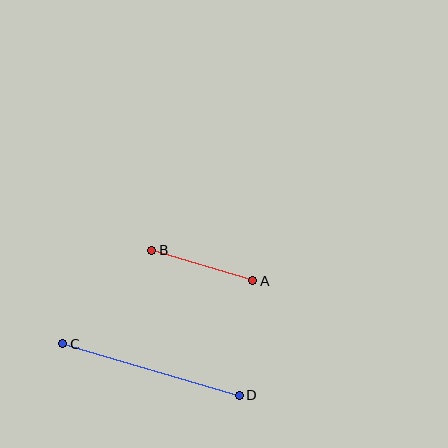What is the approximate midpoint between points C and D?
The midpoint is at approximately (151, 370) pixels.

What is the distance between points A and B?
The distance is approximately 106 pixels.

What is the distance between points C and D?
The distance is approximately 184 pixels.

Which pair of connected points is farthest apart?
Points C and D are farthest apart.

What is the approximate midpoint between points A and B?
The midpoint is at approximately (202, 265) pixels.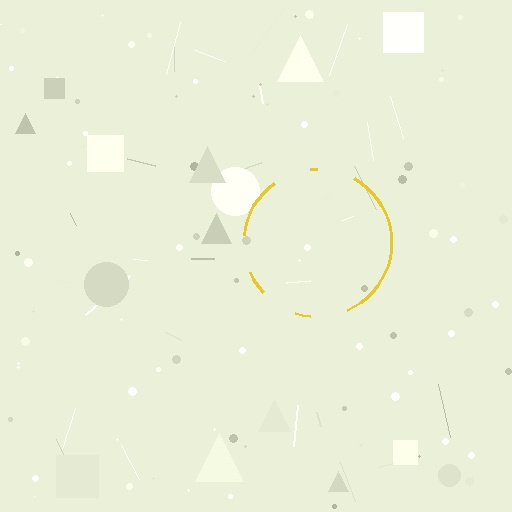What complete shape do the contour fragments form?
The contour fragments form a circle.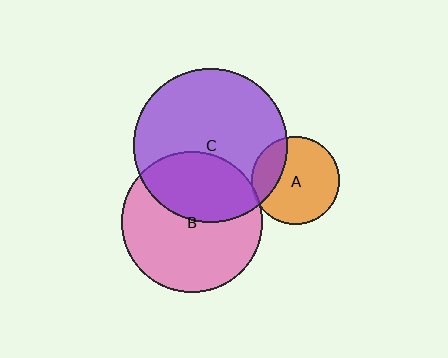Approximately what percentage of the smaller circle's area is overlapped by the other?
Approximately 5%.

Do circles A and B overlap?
Yes.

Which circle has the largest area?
Circle C (purple).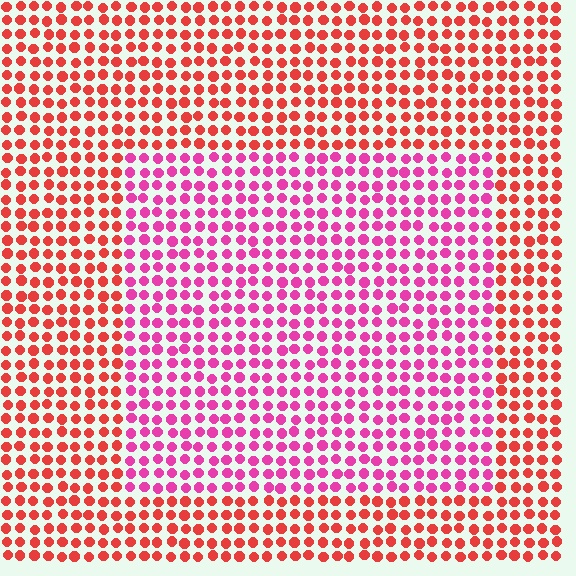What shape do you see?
I see a rectangle.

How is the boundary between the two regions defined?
The boundary is defined purely by a slight shift in hue (about 39 degrees). Spacing, size, and orientation are identical on both sides.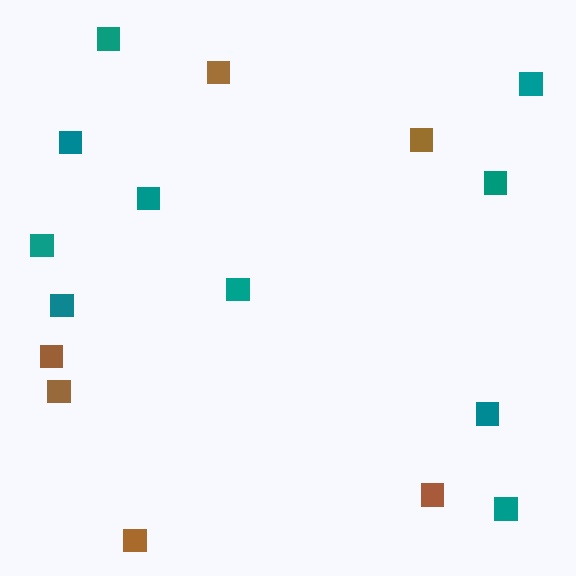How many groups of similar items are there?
There are 2 groups: one group of teal squares (10) and one group of brown squares (6).